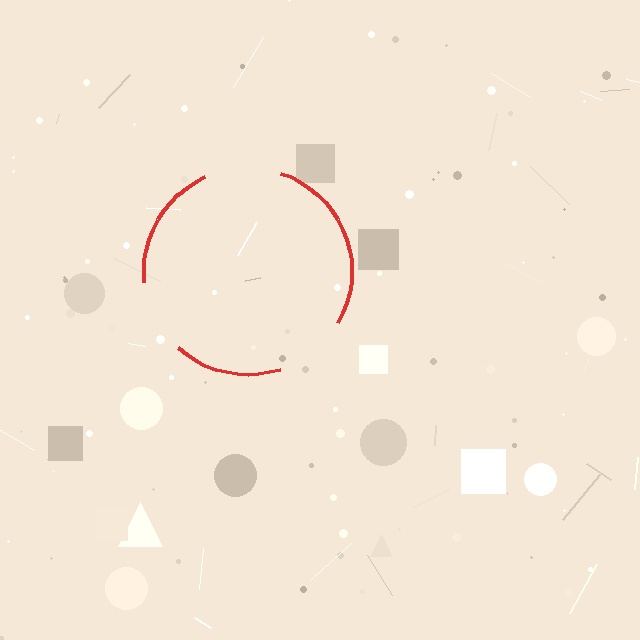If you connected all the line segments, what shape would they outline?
They would outline a circle.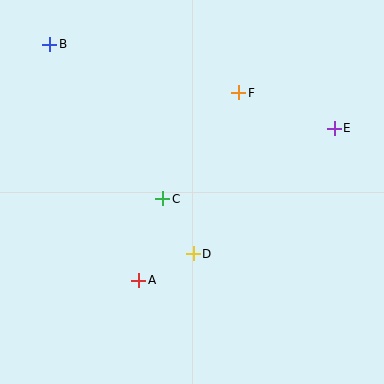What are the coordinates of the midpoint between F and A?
The midpoint between F and A is at (189, 187).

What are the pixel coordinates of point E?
Point E is at (334, 128).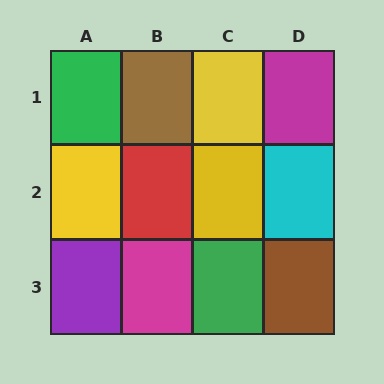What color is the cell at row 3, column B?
Magenta.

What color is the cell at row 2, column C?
Yellow.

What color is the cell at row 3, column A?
Purple.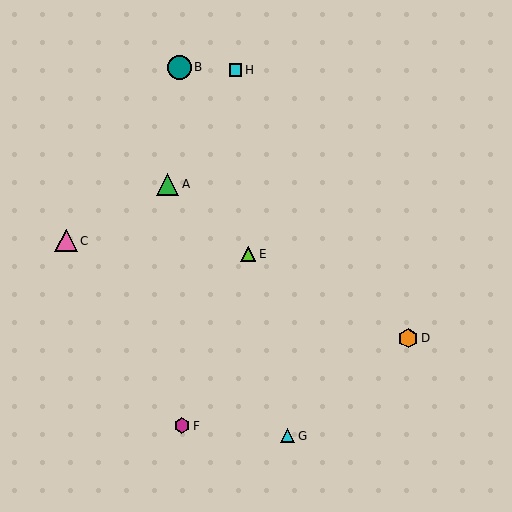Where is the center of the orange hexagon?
The center of the orange hexagon is at (408, 338).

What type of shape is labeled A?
Shape A is a green triangle.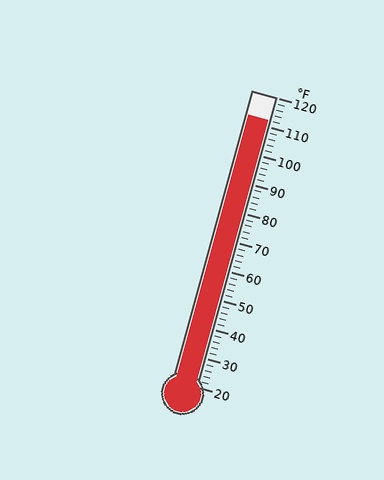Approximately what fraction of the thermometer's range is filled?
The thermometer is filled to approximately 90% of its range.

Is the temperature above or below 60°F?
The temperature is above 60°F.